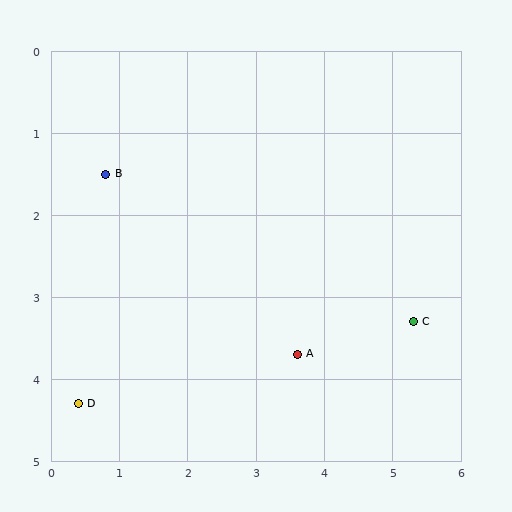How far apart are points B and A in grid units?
Points B and A are about 3.6 grid units apart.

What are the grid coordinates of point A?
Point A is at approximately (3.6, 3.7).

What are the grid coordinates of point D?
Point D is at approximately (0.4, 4.3).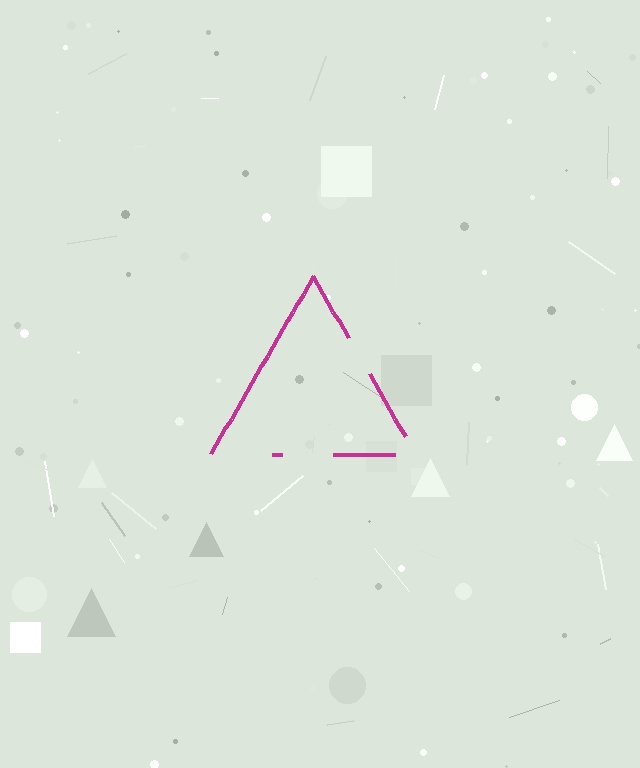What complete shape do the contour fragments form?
The contour fragments form a triangle.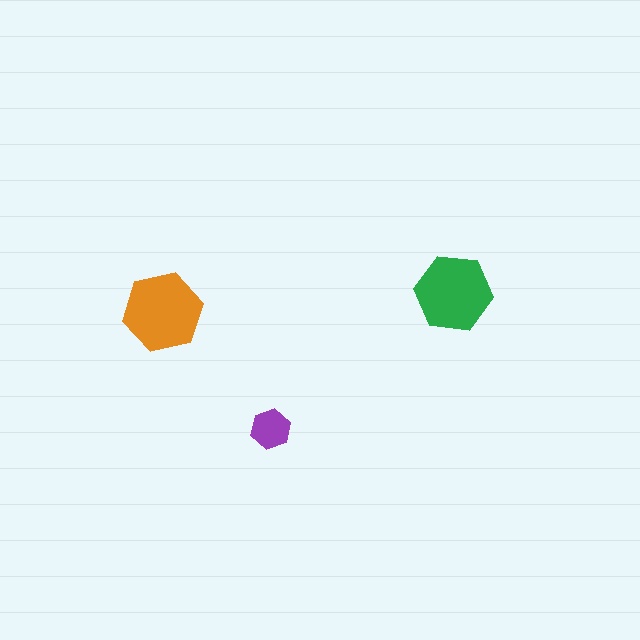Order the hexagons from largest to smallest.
the orange one, the green one, the purple one.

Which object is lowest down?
The purple hexagon is bottommost.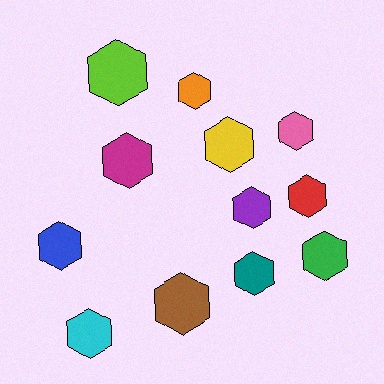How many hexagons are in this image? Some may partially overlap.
There are 12 hexagons.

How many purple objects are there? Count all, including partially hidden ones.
There is 1 purple object.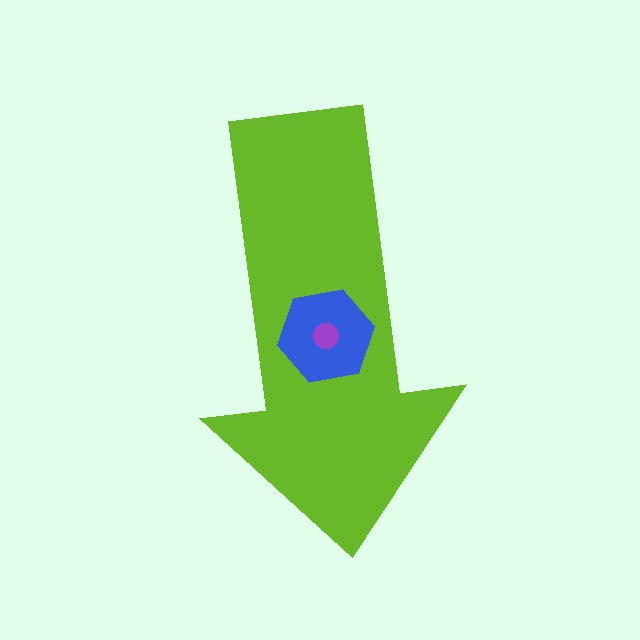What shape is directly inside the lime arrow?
The blue hexagon.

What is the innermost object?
The purple circle.